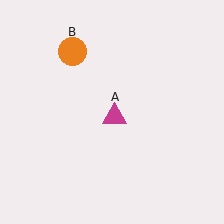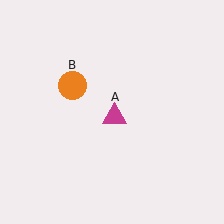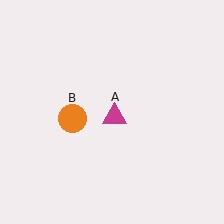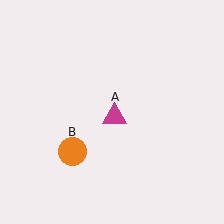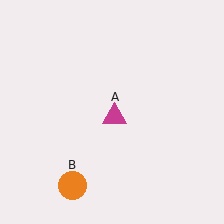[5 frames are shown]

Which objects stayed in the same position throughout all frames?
Magenta triangle (object A) remained stationary.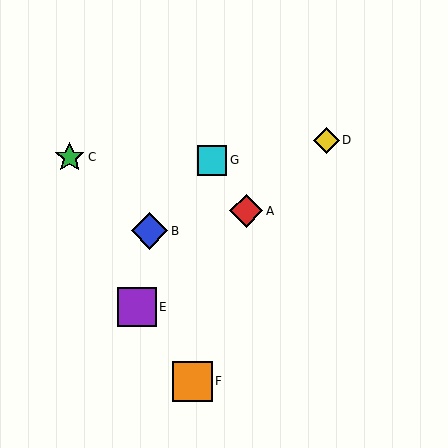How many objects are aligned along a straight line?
3 objects (A, D, E) are aligned along a straight line.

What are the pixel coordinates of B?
Object B is at (149, 231).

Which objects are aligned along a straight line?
Objects A, D, E are aligned along a straight line.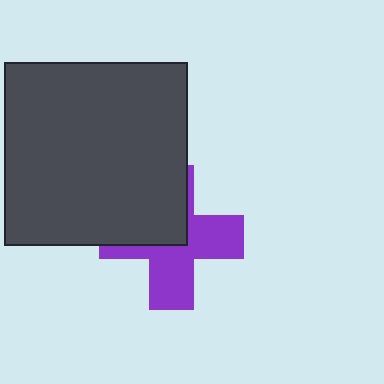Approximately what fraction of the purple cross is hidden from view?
Roughly 42% of the purple cross is hidden behind the dark gray square.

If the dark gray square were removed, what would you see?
You would see the complete purple cross.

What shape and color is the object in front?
The object in front is a dark gray square.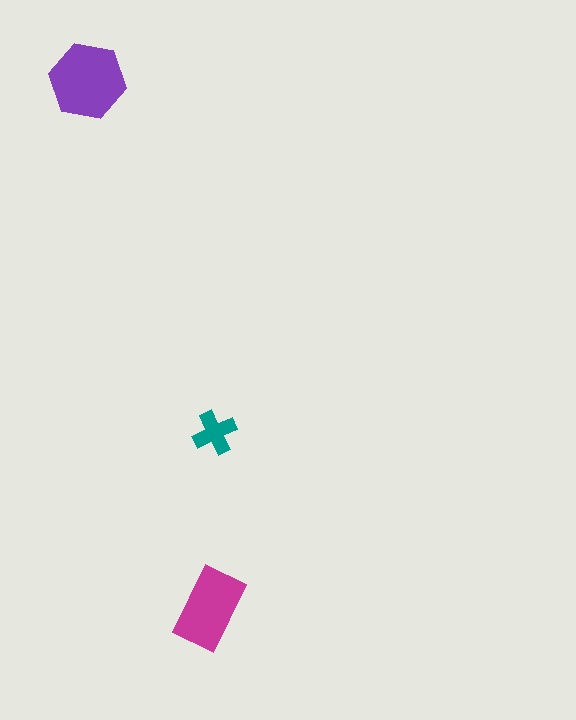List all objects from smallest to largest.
The teal cross, the magenta rectangle, the purple hexagon.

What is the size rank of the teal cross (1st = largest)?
3rd.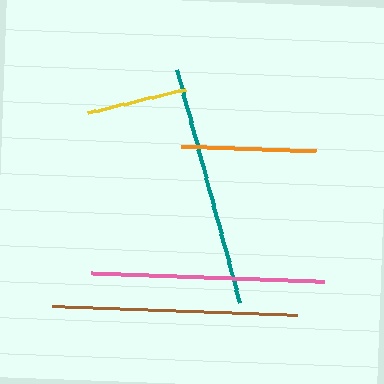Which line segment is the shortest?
The yellow line is the shortest at approximately 101 pixels.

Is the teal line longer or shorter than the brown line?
The brown line is longer than the teal line.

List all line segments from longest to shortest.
From longest to shortest: brown, teal, pink, orange, yellow.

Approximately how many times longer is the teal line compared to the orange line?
The teal line is approximately 1.8 times the length of the orange line.